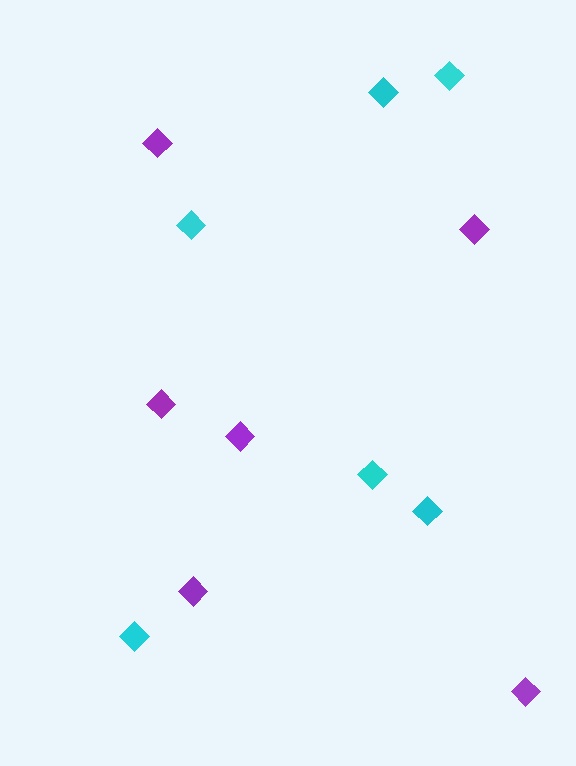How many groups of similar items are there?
There are 2 groups: one group of cyan diamonds (6) and one group of purple diamonds (6).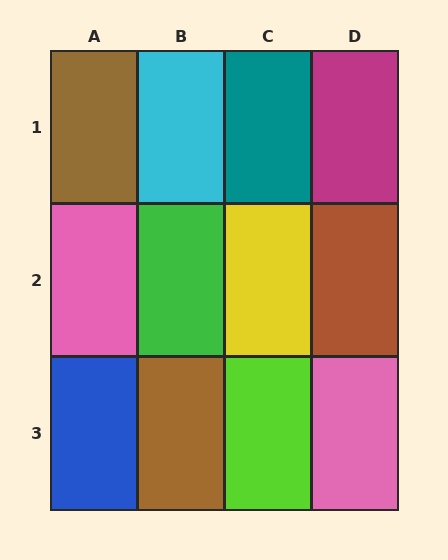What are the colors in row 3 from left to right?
Blue, brown, lime, pink.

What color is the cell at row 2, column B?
Green.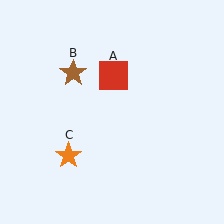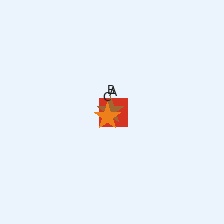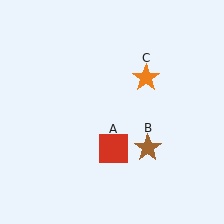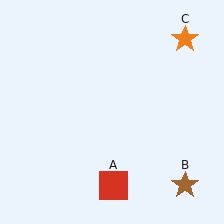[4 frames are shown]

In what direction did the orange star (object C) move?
The orange star (object C) moved up and to the right.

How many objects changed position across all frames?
3 objects changed position: red square (object A), brown star (object B), orange star (object C).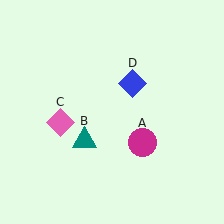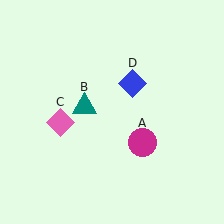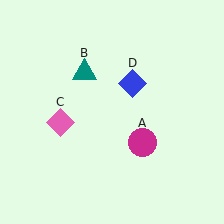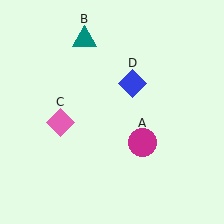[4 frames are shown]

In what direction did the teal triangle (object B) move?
The teal triangle (object B) moved up.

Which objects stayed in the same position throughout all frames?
Magenta circle (object A) and pink diamond (object C) and blue diamond (object D) remained stationary.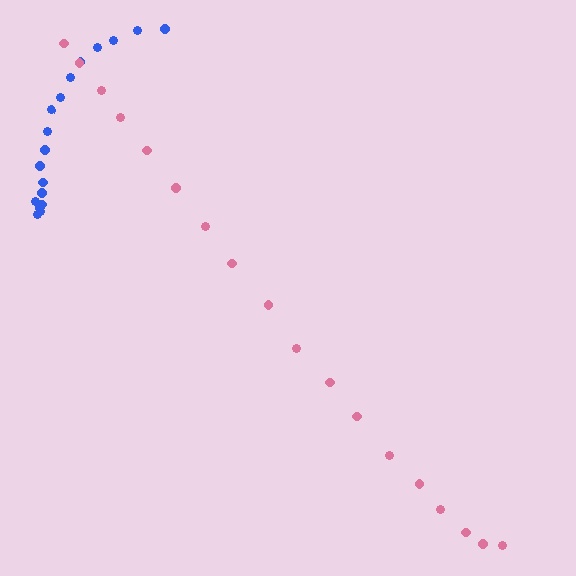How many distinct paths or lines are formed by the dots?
There are 2 distinct paths.